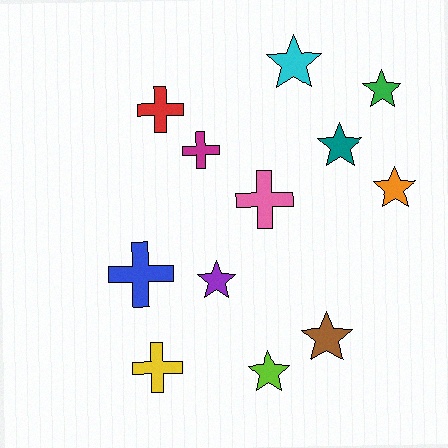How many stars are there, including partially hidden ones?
There are 7 stars.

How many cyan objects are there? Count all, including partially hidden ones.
There is 1 cyan object.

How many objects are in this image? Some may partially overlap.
There are 12 objects.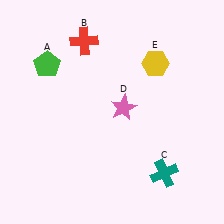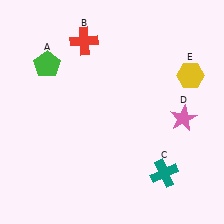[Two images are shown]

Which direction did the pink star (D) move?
The pink star (D) moved right.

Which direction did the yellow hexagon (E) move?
The yellow hexagon (E) moved right.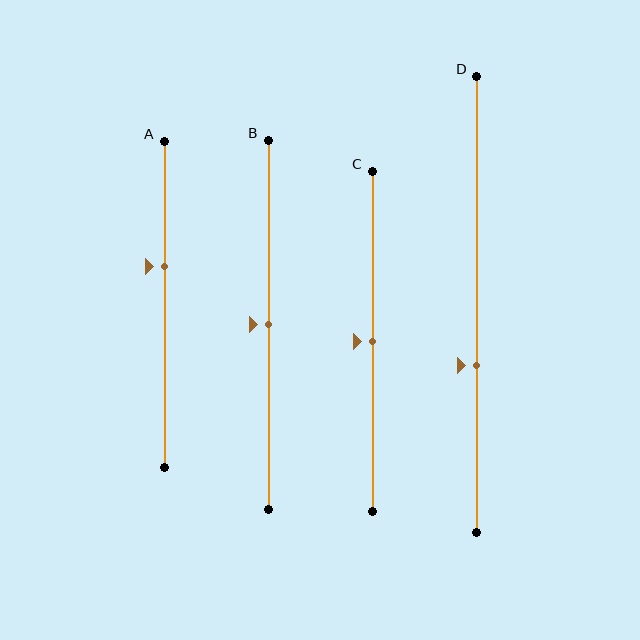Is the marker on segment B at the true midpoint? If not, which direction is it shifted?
Yes, the marker on segment B is at the true midpoint.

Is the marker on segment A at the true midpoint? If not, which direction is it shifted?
No, the marker on segment A is shifted upward by about 12% of the segment length.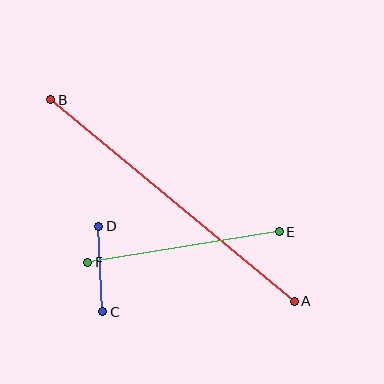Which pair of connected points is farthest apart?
Points A and B are farthest apart.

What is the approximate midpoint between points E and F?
The midpoint is at approximately (183, 247) pixels.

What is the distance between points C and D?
The distance is approximately 86 pixels.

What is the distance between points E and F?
The distance is approximately 194 pixels.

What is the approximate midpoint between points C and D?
The midpoint is at approximately (101, 269) pixels.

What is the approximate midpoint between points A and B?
The midpoint is at approximately (172, 201) pixels.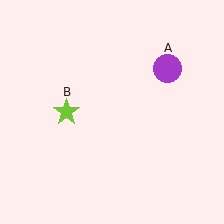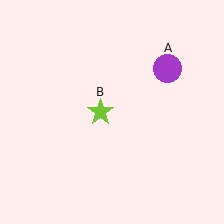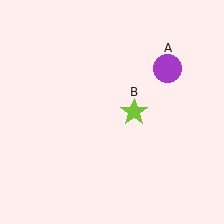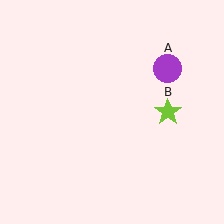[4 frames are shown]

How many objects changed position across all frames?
1 object changed position: lime star (object B).